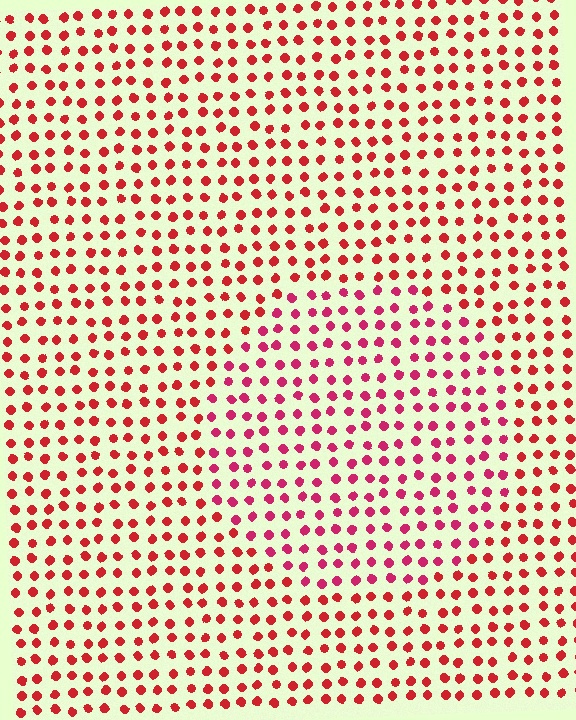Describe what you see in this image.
The image is filled with small red elements in a uniform arrangement. A circle-shaped region is visible where the elements are tinted to a slightly different hue, forming a subtle color boundary.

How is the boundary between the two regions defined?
The boundary is defined purely by a slight shift in hue (about 23 degrees). Spacing, size, and orientation are identical on both sides.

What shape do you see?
I see a circle.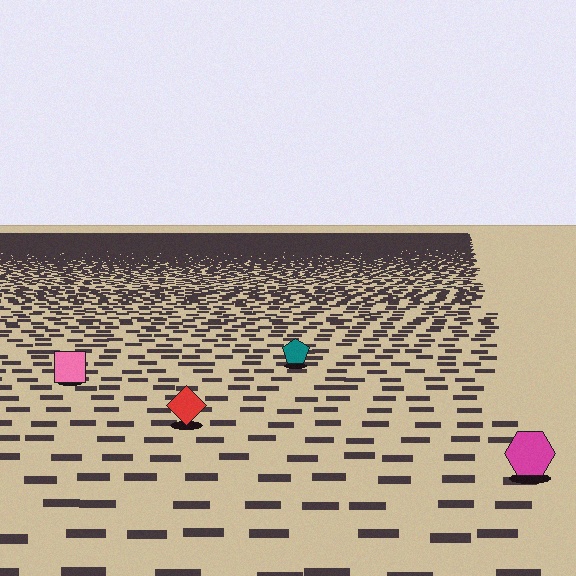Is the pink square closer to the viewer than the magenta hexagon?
No. The magenta hexagon is closer — you can tell from the texture gradient: the ground texture is coarser near it.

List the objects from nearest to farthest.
From nearest to farthest: the magenta hexagon, the red diamond, the pink square, the teal pentagon.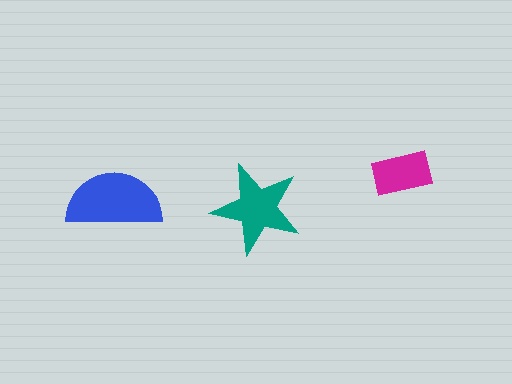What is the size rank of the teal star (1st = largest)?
2nd.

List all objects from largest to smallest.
The blue semicircle, the teal star, the magenta rectangle.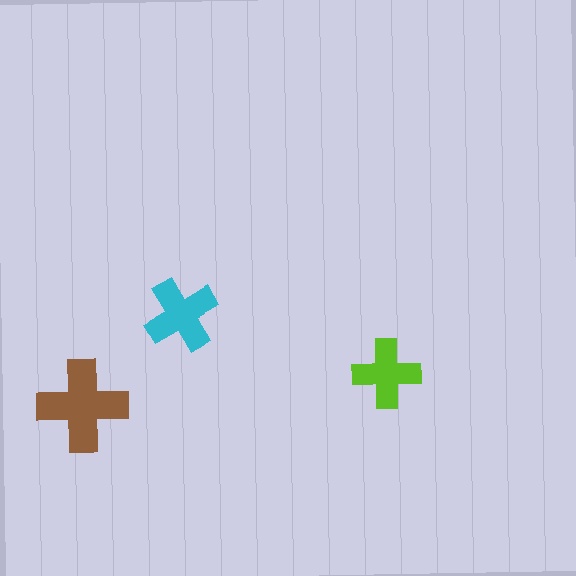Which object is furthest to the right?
The lime cross is rightmost.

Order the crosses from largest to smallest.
the brown one, the cyan one, the lime one.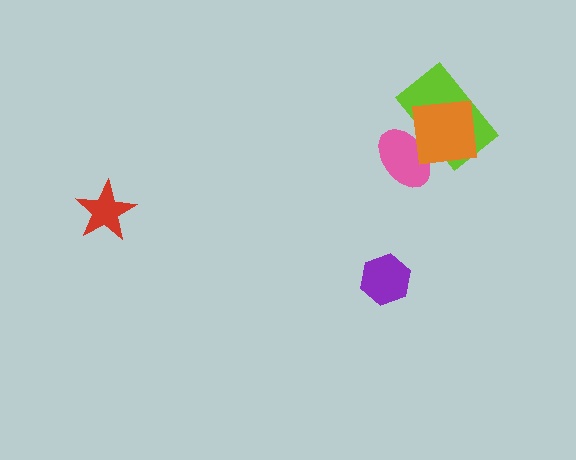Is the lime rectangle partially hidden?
Yes, it is partially covered by another shape.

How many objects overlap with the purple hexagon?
0 objects overlap with the purple hexagon.